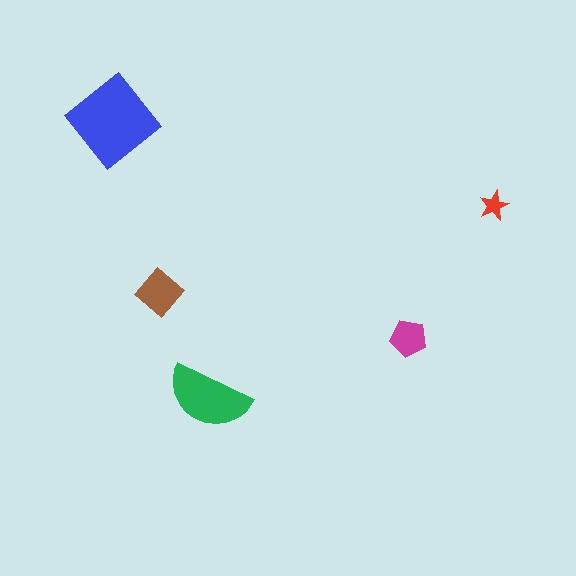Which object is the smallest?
The red star.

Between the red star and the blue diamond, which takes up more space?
The blue diamond.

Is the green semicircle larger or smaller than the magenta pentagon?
Larger.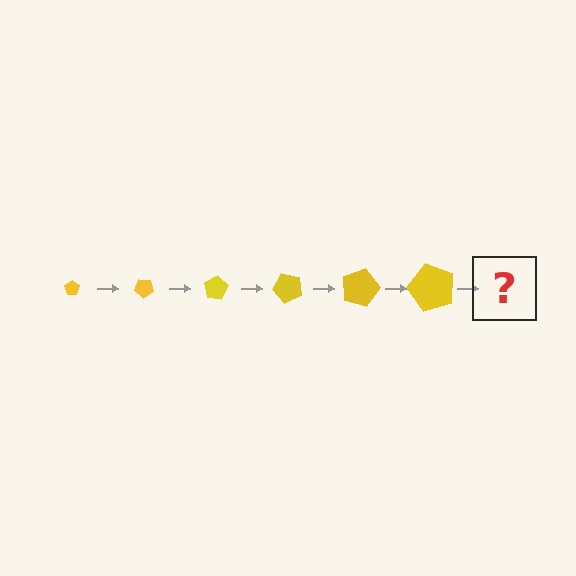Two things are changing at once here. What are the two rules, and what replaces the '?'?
The two rules are that the pentagon grows larger each step and it rotates 40 degrees each step. The '?' should be a pentagon, larger than the previous one and rotated 240 degrees from the start.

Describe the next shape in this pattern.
It should be a pentagon, larger than the previous one and rotated 240 degrees from the start.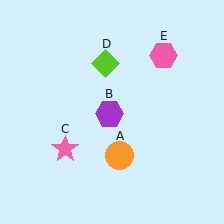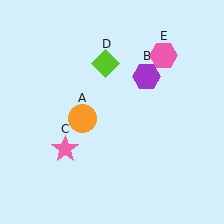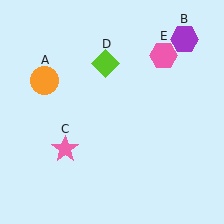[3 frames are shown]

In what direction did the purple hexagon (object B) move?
The purple hexagon (object B) moved up and to the right.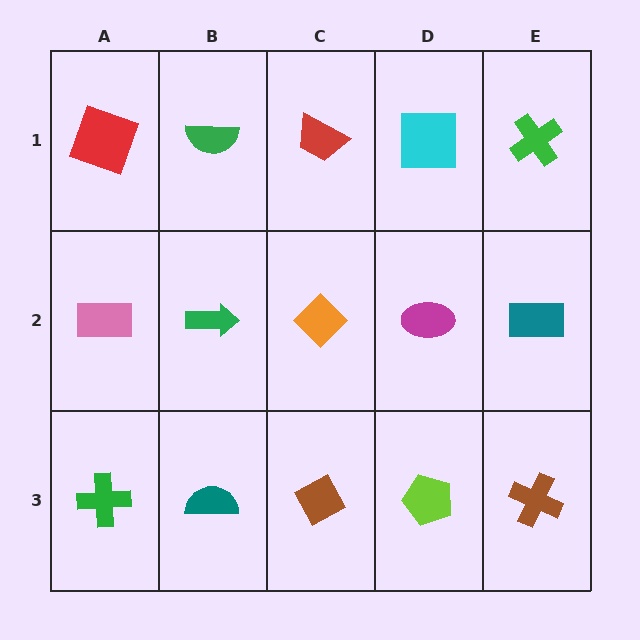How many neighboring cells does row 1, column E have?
2.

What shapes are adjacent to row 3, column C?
An orange diamond (row 2, column C), a teal semicircle (row 3, column B), a lime pentagon (row 3, column D).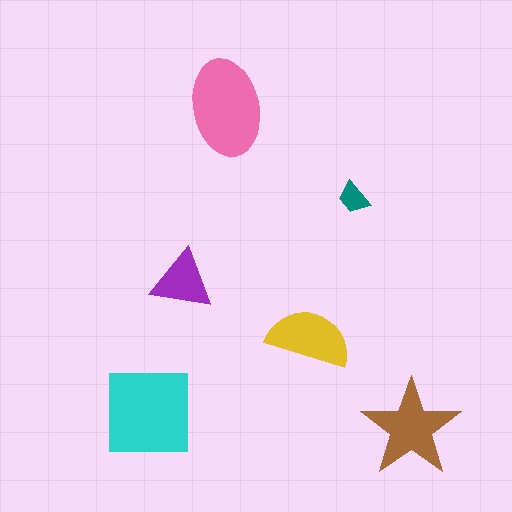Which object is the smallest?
The teal trapezoid.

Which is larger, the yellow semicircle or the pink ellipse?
The pink ellipse.